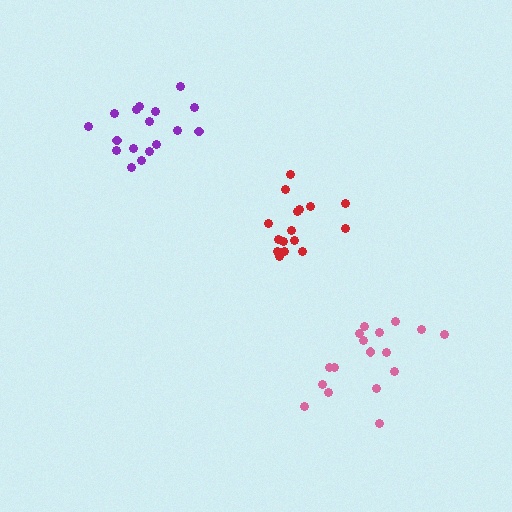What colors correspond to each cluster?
The clusters are colored: red, purple, pink.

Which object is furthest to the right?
The pink cluster is rightmost.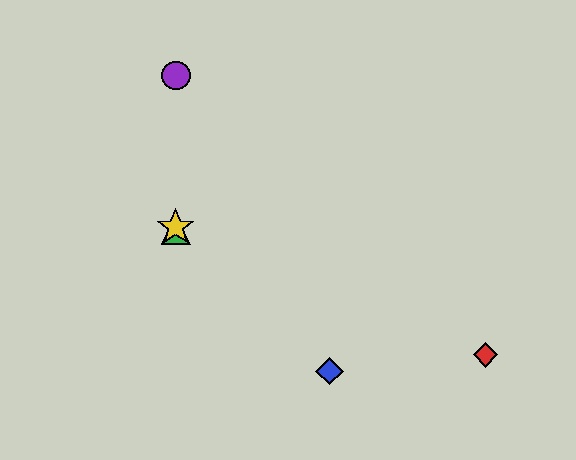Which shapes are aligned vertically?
The green triangle, the yellow star, the purple circle are aligned vertically.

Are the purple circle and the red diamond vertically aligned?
No, the purple circle is at x≈176 and the red diamond is at x≈486.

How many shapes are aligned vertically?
3 shapes (the green triangle, the yellow star, the purple circle) are aligned vertically.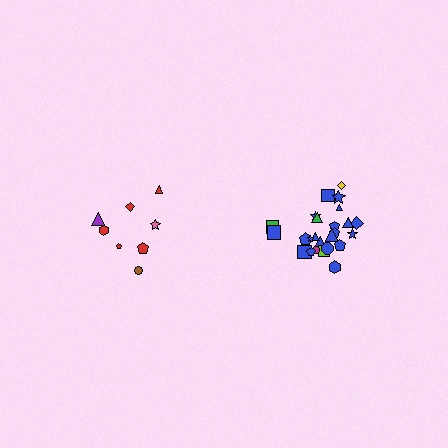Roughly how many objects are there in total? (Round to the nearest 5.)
Roughly 35 objects in total.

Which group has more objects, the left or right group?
The right group.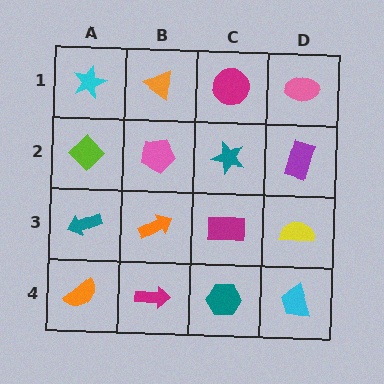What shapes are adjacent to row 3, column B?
A pink pentagon (row 2, column B), a magenta arrow (row 4, column B), a teal arrow (row 3, column A), a magenta rectangle (row 3, column C).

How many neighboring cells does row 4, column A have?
2.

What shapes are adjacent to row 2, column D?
A pink ellipse (row 1, column D), a yellow semicircle (row 3, column D), a teal star (row 2, column C).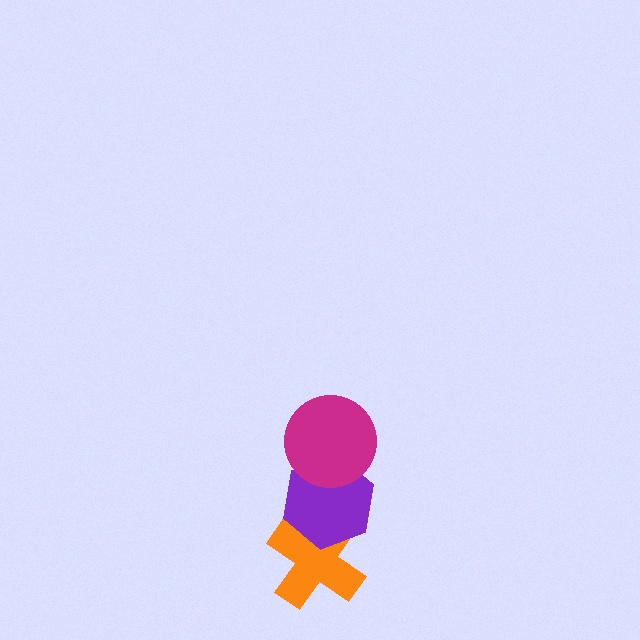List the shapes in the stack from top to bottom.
From top to bottom: the magenta circle, the purple hexagon, the orange cross.